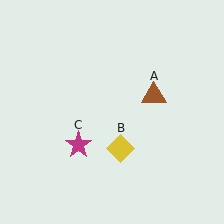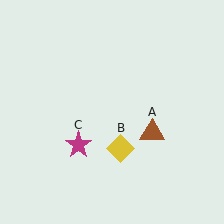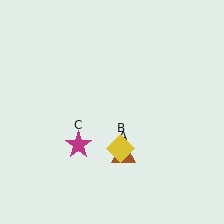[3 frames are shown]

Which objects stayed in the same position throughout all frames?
Yellow diamond (object B) and magenta star (object C) remained stationary.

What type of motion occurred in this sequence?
The brown triangle (object A) rotated clockwise around the center of the scene.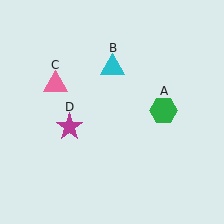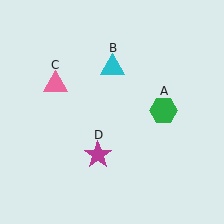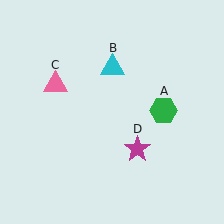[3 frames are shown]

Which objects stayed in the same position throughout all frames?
Green hexagon (object A) and cyan triangle (object B) and pink triangle (object C) remained stationary.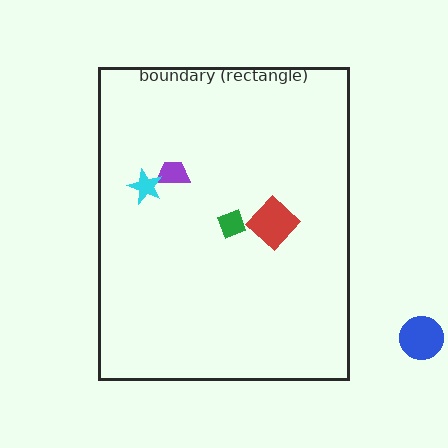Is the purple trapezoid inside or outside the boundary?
Inside.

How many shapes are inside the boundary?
4 inside, 1 outside.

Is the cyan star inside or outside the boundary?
Inside.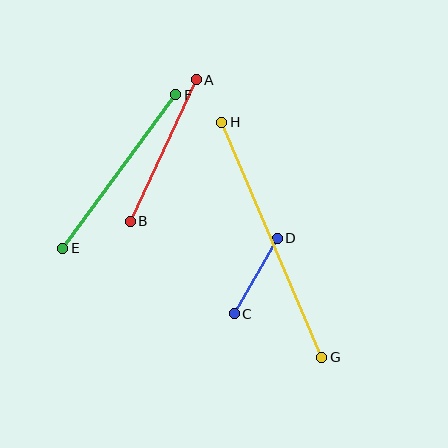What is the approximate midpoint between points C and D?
The midpoint is at approximately (256, 276) pixels.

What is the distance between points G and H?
The distance is approximately 255 pixels.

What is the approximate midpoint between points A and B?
The midpoint is at approximately (163, 151) pixels.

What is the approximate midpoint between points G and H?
The midpoint is at approximately (272, 240) pixels.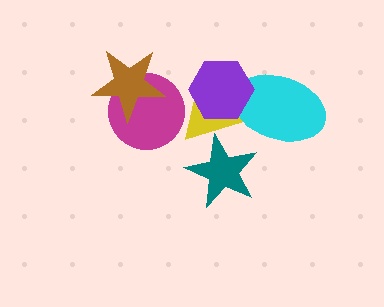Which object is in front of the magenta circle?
The brown star is in front of the magenta circle.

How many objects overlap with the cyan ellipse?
2 objects overlap with the cyan ellipse.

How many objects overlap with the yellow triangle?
4 objects overlap with the yellow triangle.